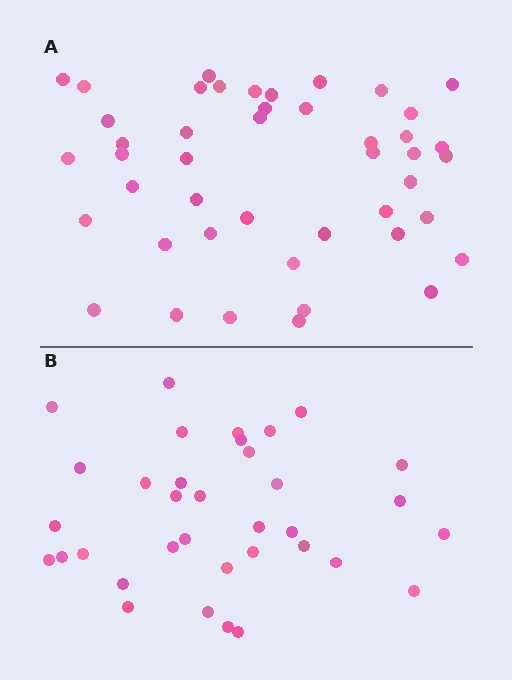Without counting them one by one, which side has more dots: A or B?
Region A (the top region) has more dots.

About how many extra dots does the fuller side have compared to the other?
Region A has roughly 10 or so more dots than region B.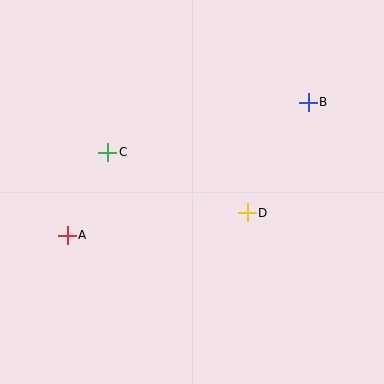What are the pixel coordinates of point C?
Point C is at (108, 152).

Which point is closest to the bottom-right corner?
Point D is closest to the bottom-right corner.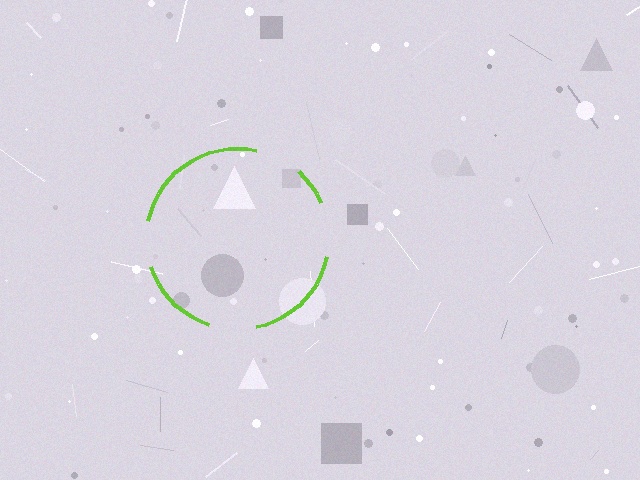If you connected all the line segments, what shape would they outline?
They would outline a circle.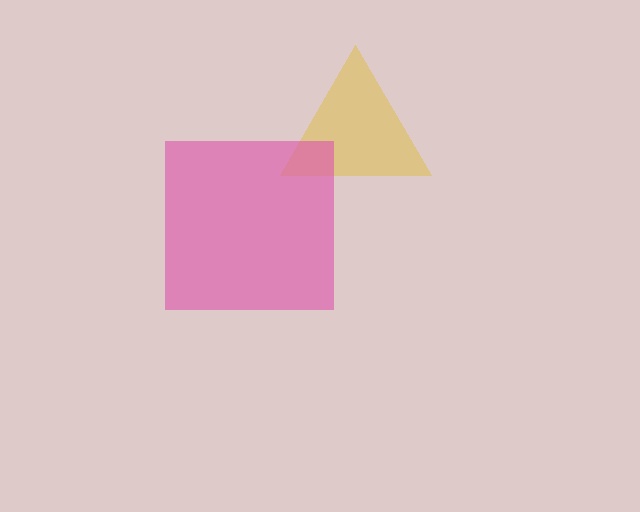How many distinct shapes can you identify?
There are 2 distinct shapes: a yellow triangle, a pink square.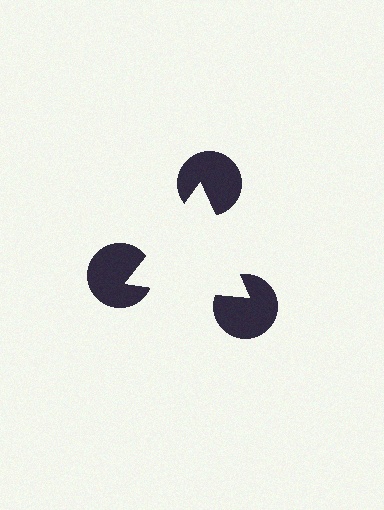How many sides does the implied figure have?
3 sides.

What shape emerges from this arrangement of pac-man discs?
An illusory triangle — its edges are inferred from the aligned wedge cuts in the pac-man discs, not physically drawn.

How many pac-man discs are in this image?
There are 3 — one at each vertex of the illusory triangle.